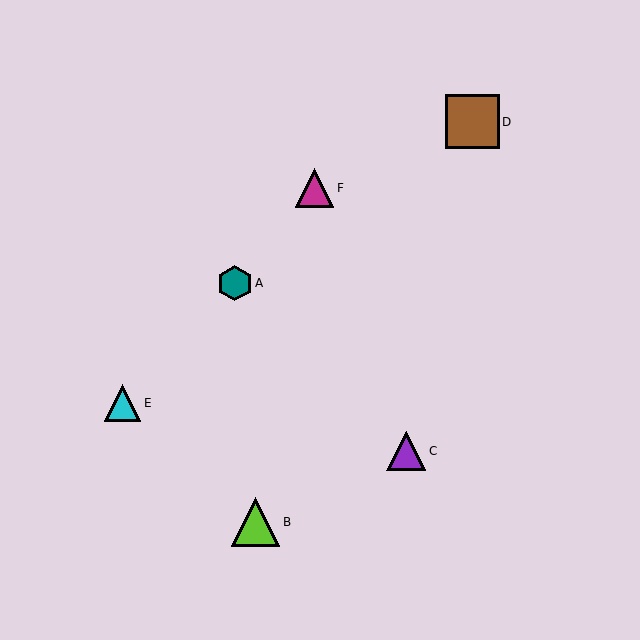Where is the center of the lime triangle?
The center of the lime triangle is at (256, 522).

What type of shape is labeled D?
Shape D is a brown square.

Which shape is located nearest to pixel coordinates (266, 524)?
The lime triangle (labeled B) at (256, 522) is nearest to that location.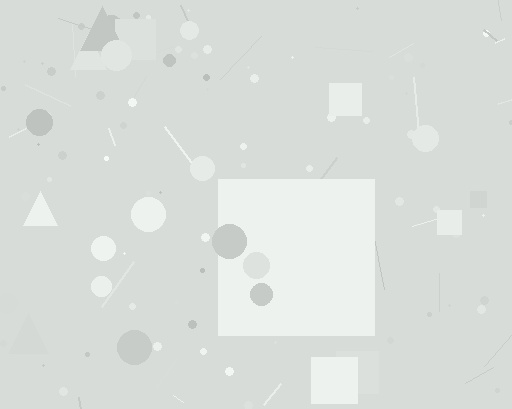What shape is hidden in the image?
A square is hidden in the image.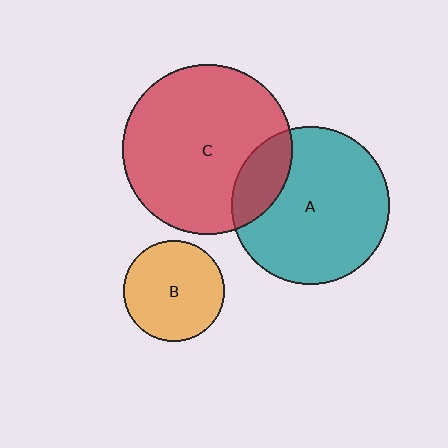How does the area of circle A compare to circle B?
Approximately 2.5 times.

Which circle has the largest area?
Circle C (red).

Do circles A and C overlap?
Yes.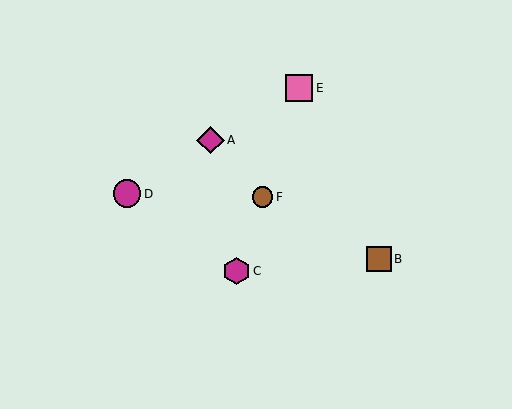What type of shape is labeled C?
Shape C is a magenta hexagon.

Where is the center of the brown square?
The center of the brown square is at (379, 259).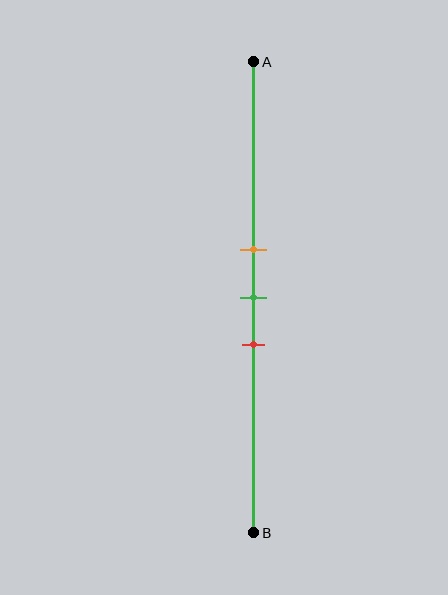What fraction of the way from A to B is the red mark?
The red mark is approximately 60% (0.6) of the way from A to B.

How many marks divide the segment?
There are 3 marks dividing the segment.